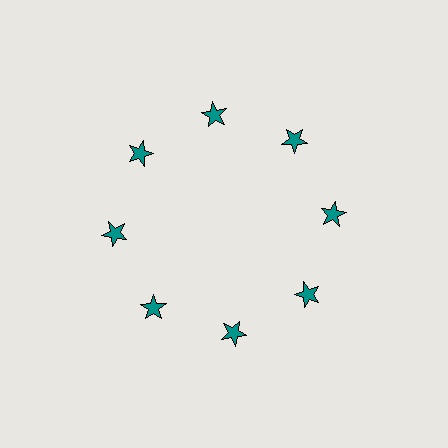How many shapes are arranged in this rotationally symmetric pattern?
There are 8 shapes, arranged in 8 groups of 1.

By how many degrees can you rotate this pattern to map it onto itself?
The pattern maps onto itself every 45 degrees of rotation.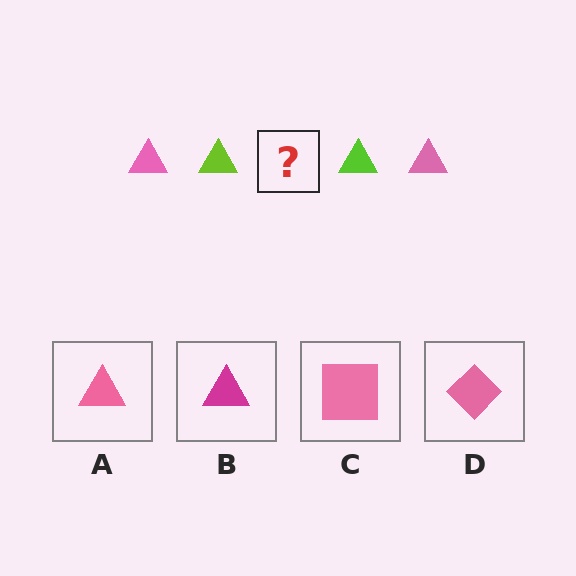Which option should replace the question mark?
Option A.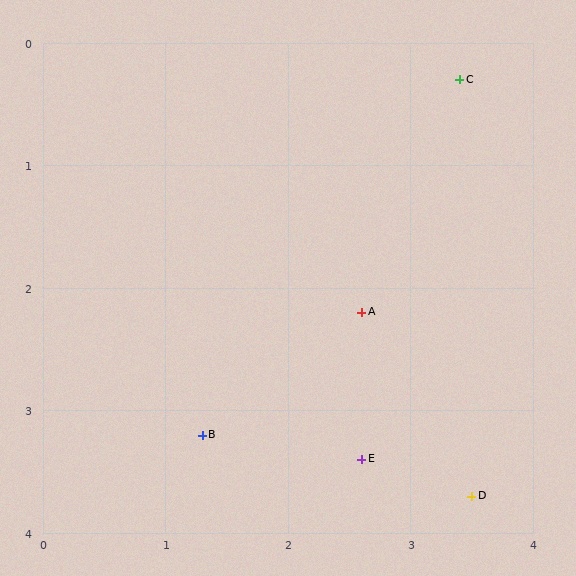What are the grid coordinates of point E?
Point E is at approximately (2.6, 3.4).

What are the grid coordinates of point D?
Point D is at approximately (3.5, 3.7).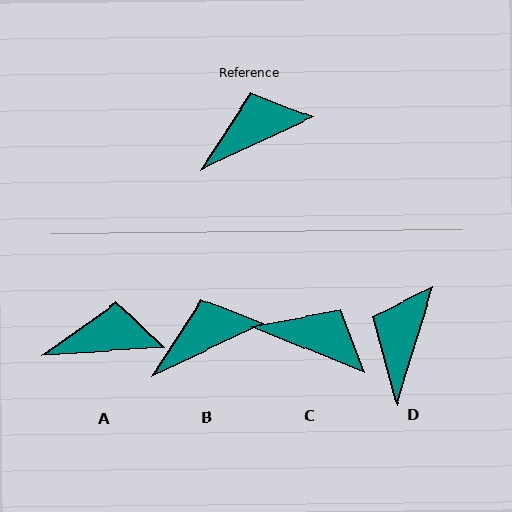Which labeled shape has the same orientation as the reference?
B.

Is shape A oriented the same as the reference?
No, it is off by about 21 degrees.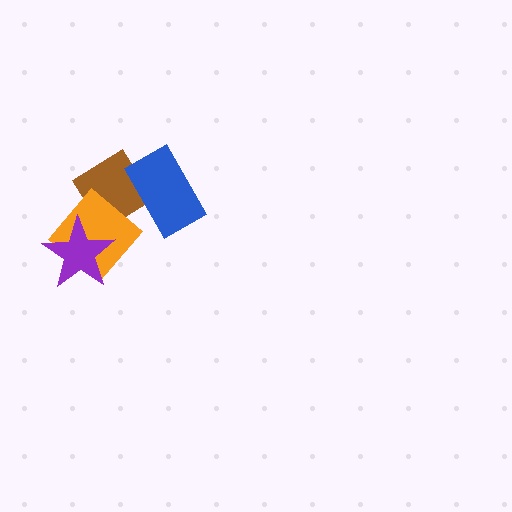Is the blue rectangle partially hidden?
No, no other shape covers it.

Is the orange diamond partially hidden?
Yes, it is partially covered by another shape.